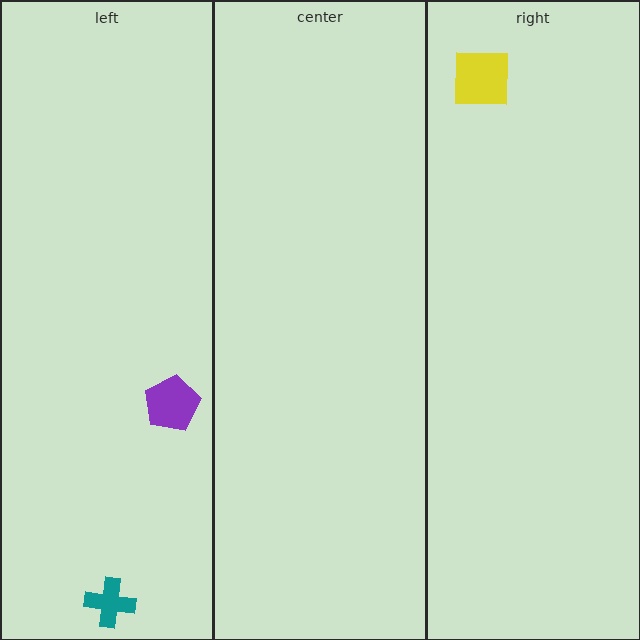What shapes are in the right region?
The yellow square.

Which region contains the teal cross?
The left region.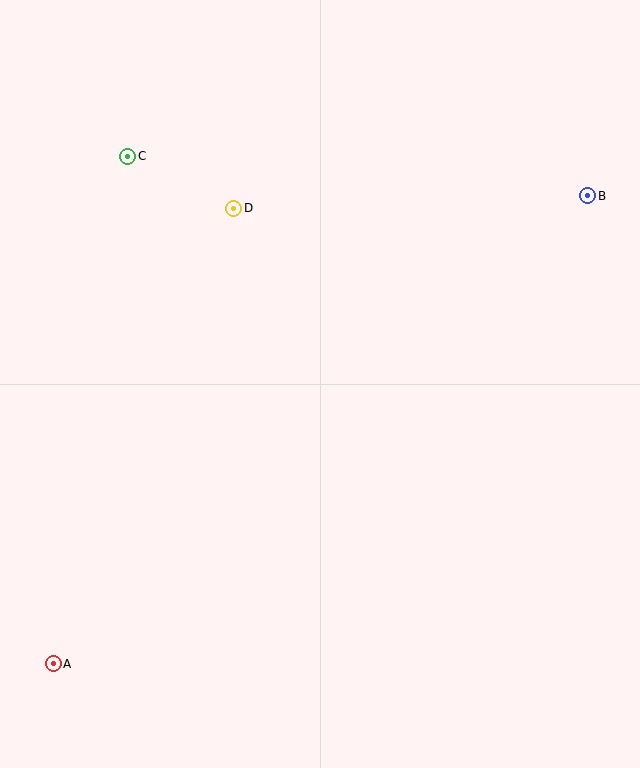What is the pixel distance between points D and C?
The distance between D and C is 118 pixels.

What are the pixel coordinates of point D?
Point D is at (234, 208).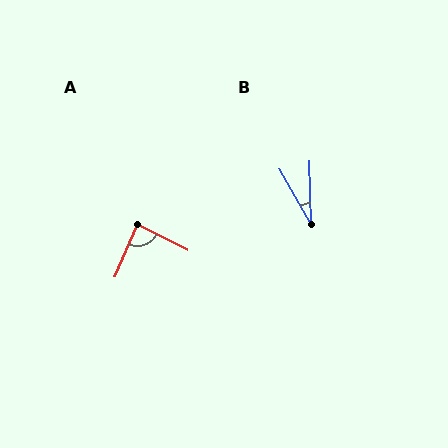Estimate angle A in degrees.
Approximately 86 degrees.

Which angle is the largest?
A, at approximately 86 degrees.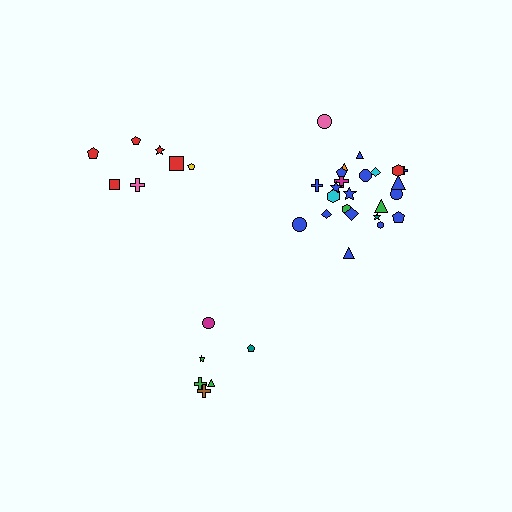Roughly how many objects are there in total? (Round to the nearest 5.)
Roughly 40 objects in total.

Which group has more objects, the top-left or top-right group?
The top-right group.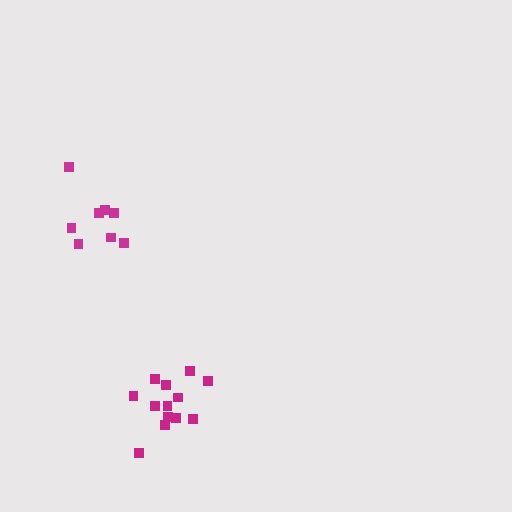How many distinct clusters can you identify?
There are 2 distinct clusters.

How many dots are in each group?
Group 1: 8 dots, Group 2: 13 dots (21 total).